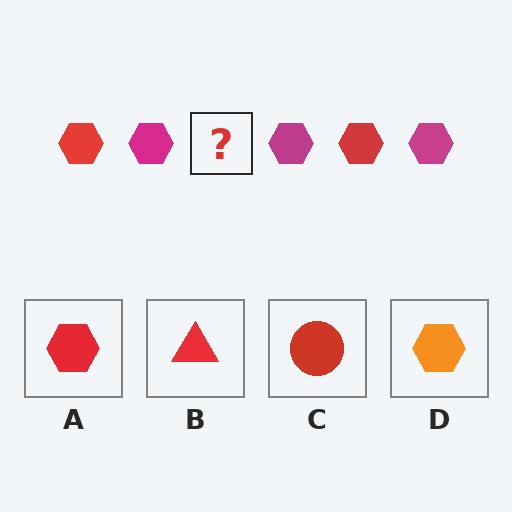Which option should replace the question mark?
Option A.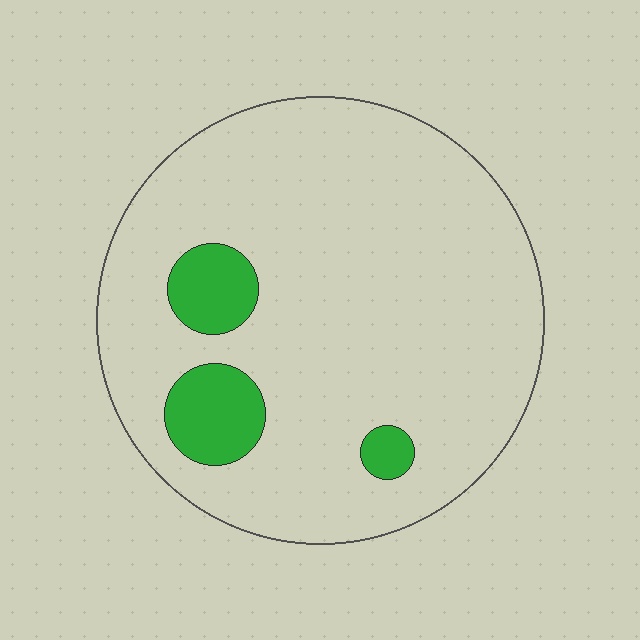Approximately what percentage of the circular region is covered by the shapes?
Approximately 10%.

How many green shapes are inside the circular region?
3.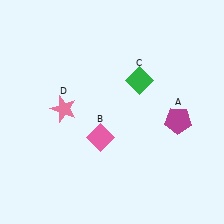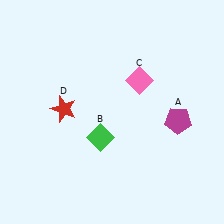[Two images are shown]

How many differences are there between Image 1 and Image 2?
There are 3 differences between the two images.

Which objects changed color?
B changed from pink to green. C changed from green to pink. D changed from pink to red.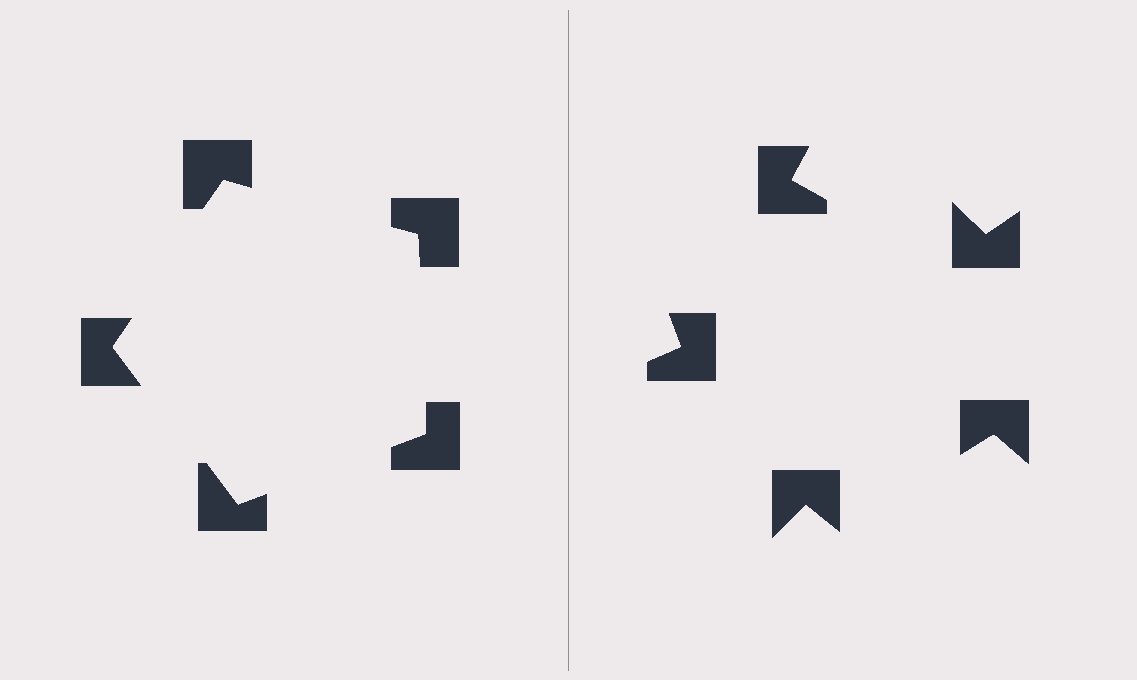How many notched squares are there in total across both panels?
10 — 5 on each side.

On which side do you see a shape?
An illusory pentagon appears on the left side. On the right side the wedge cuts are rotated, so no coherent shape forms.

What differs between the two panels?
The notched squares are positioned identically on both sides; only the wedge orientations differ. On the left they align to a pentagon; on the right they are misaligned.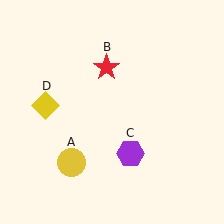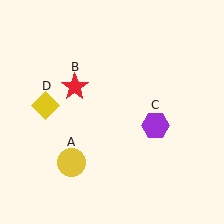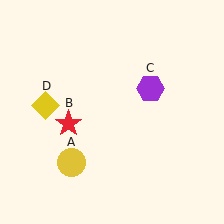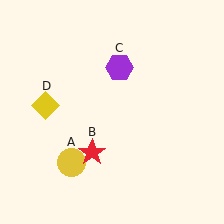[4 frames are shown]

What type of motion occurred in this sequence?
The red star (object B), purple hexagon (object C) rotated counterclockwise around the center of the scene.